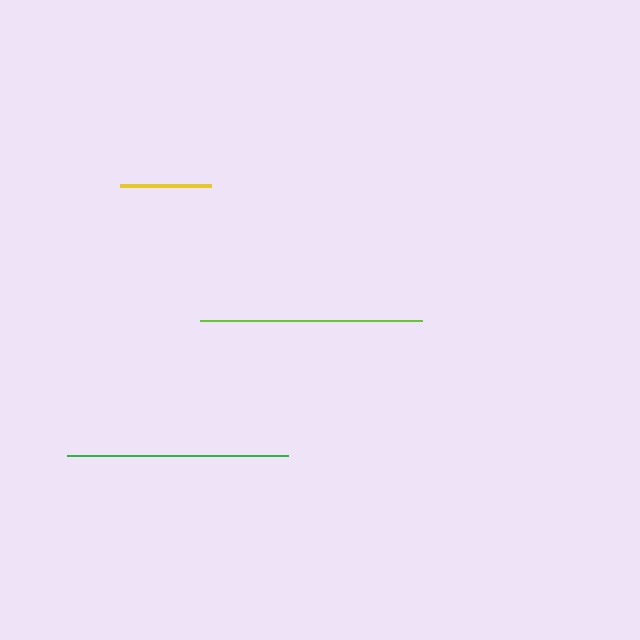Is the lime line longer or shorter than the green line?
The lime line is longer than the green line.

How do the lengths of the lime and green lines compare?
The lime and green lines are approximately the same length.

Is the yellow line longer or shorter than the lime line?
The lime line is longer than the yellow line.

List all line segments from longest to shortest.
From longest to shortest: lime, green, yellow.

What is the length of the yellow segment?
The yellow segment is approximately 91 pixels long.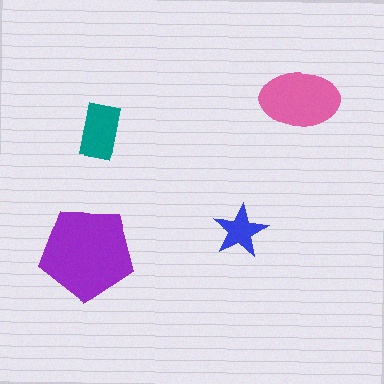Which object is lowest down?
The purple pentagon is bottommost.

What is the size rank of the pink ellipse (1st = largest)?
2nd.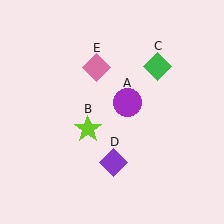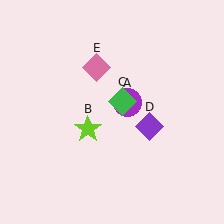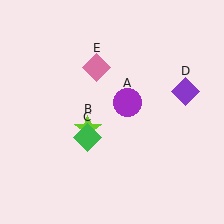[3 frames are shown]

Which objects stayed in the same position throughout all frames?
Purple circle (object A) and lime star (object B) and pink diamond (object E) remained stationary.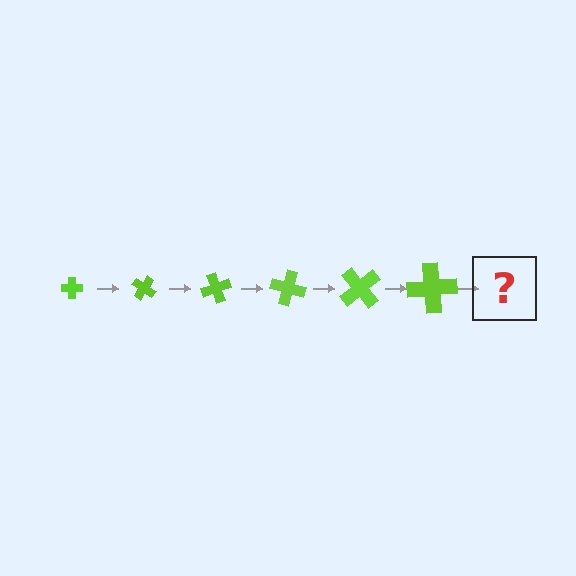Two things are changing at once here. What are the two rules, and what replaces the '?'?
The two rules are that the cross grows larger each step and it rotates 35 degrees each step. The '?' should be a cross, larger than the previous one and rotated 210 degrees from the start.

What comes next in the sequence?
The next element should be a cross, larger than the previous one and rotated 210 degrees from the start.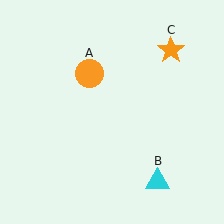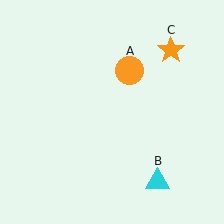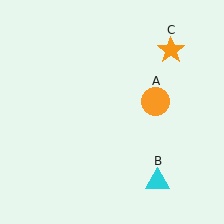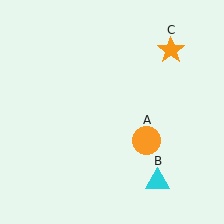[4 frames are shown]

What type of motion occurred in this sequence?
The orange circle (object A) rotated clockwise around the center of the scene.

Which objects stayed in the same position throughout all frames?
Cyan triangle (object B) and orange star (object C) remained stationary.